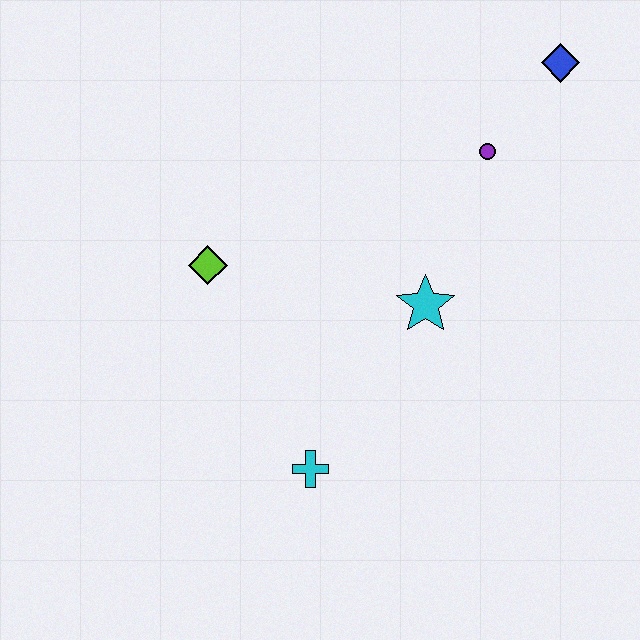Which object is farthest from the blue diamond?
The cyan cross is farthest from the blue diamond.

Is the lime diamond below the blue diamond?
Yes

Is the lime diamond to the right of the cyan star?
No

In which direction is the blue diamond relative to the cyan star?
The blue diamond is above the cyan star.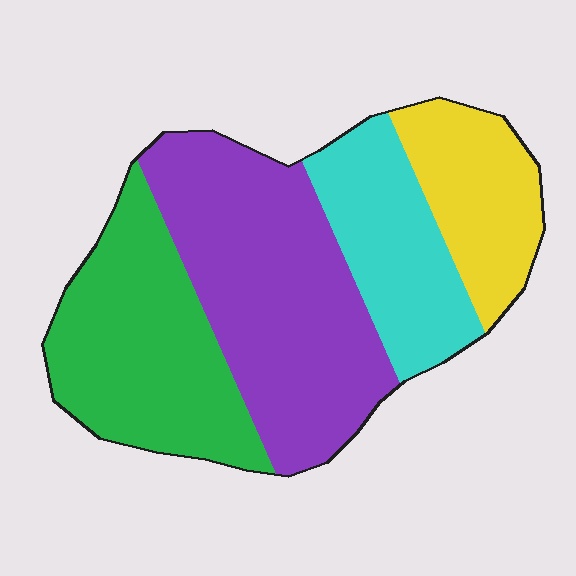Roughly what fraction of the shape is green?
Green covers 28% of the shape.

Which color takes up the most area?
Purple, at roughly 35%.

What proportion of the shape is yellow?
Yellow takes up about one sixth (1/6) of the shape.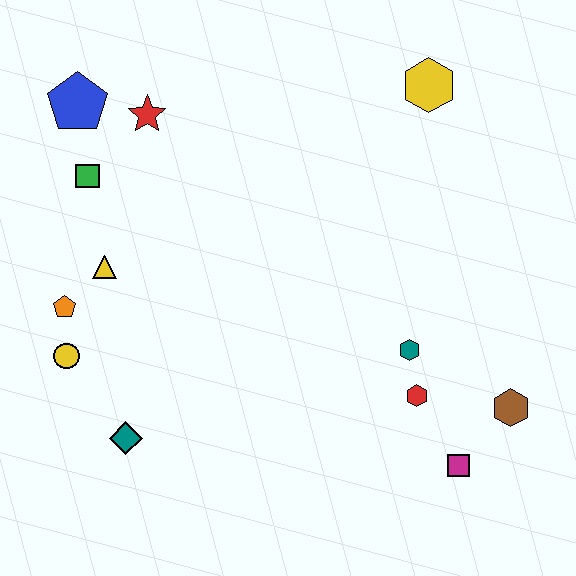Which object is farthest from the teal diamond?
The yellow hexagon is farthest from the teal diamond.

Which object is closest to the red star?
The blue pentagon is closest to the red star.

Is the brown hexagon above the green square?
No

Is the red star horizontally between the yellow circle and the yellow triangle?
No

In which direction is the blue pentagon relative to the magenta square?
The blue pentagon is to the left of the magenta square.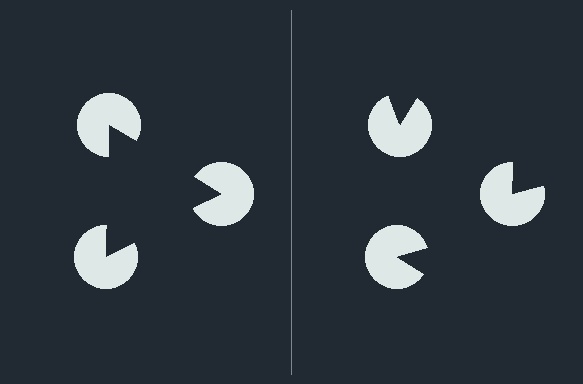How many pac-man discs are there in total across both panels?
6 — 3 on each side.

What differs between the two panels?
The pac-man discs are positioned identically on both sides; only the wedge orientations differ. On the left they align to a triangle; on the right they are misaligned.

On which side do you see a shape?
An illusory triangle appears on the left side. On the right side the wedge cuts are rotated, so no coherent shape forms.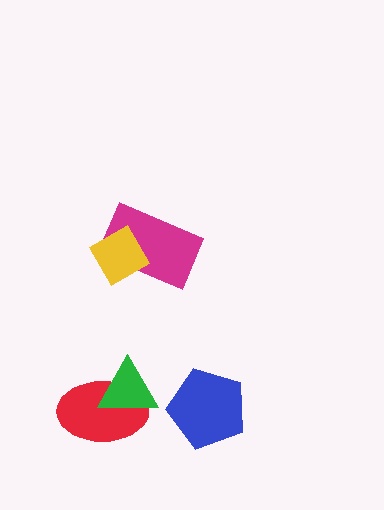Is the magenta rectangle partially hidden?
Yes, it is partially covered by another shape.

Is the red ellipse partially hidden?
Yes, it is partially covered by another shape.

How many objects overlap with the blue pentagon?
0 objects overlap with the blue pentagon.